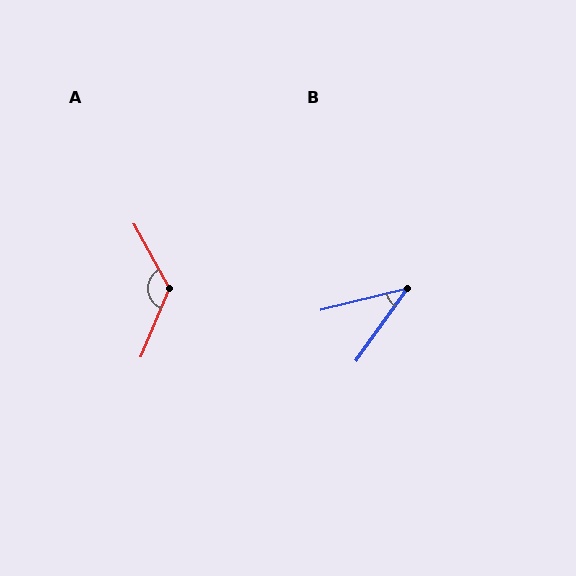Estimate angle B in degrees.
Approximately 41 degrees.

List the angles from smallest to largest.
B (41°), A (129°).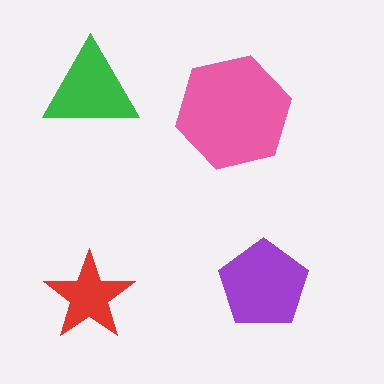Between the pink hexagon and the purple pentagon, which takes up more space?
The pink hexagon.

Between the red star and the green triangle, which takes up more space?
The green triangle.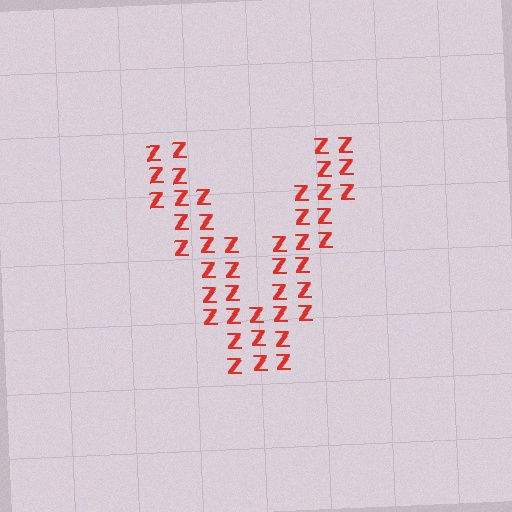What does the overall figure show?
The overall figure shows the letter V.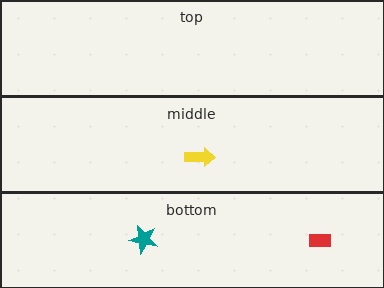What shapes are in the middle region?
The yellow arrow.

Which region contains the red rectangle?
The bottom region.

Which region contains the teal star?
The bottom region.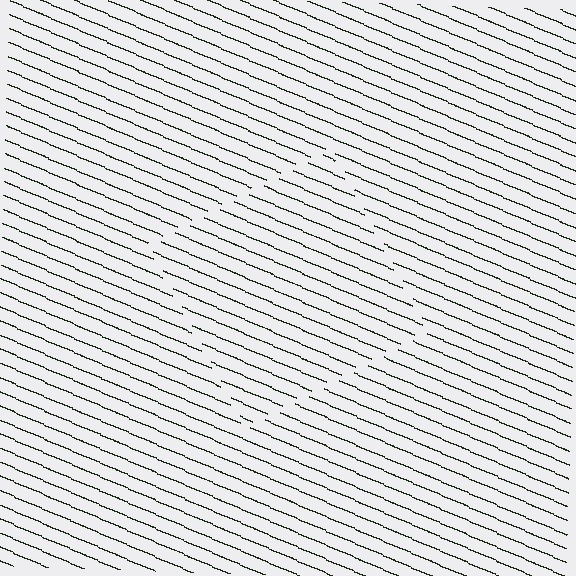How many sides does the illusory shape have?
4 sides — the line-ends trace a square.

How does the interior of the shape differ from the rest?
The interior of the shape contains the same grating, shifted by half a period — the contour is defined by the phase discontinuity where line-ends from the inner and outer gratings abut.